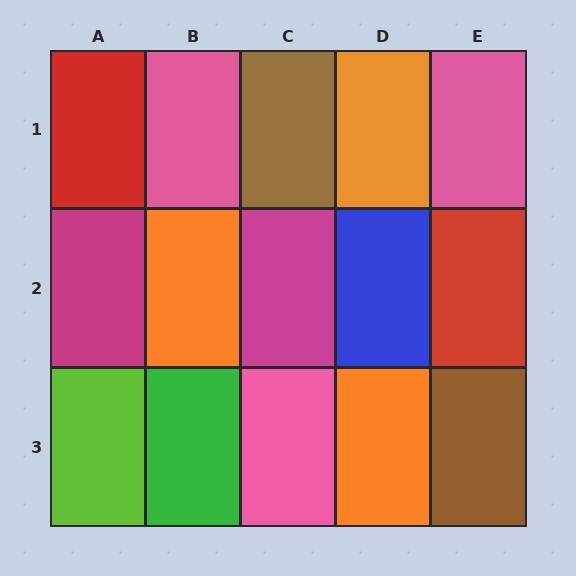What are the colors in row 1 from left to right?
Red, pink, brown, orange, pink.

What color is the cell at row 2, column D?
Blue.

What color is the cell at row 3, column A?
Lime.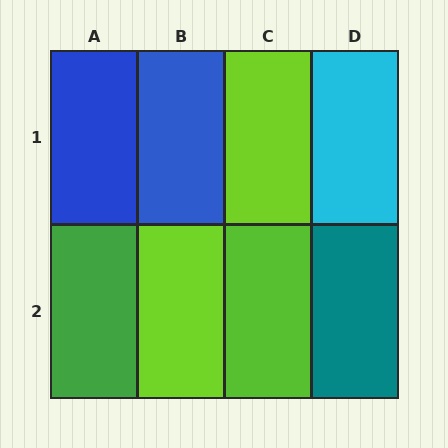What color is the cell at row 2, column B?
Lime.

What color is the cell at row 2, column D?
Teal.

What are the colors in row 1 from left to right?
Blue, blue, lime, cyan.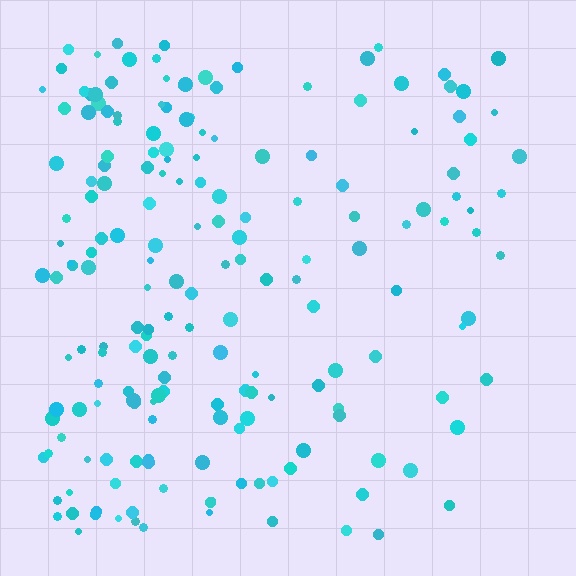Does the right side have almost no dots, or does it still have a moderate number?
Still a moderate number, just noticeably fewer than the left.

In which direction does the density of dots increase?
From right to left, with the left side densest.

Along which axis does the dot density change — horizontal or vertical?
Horizontal.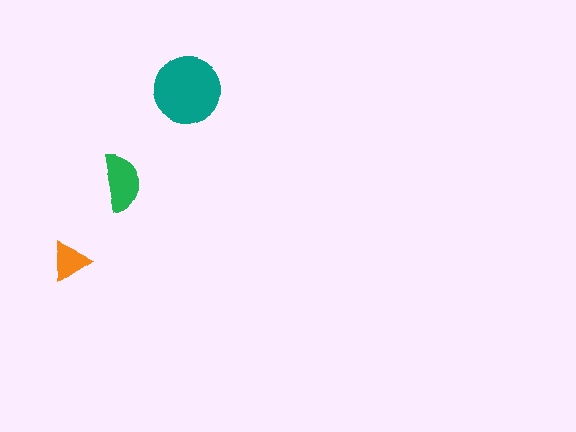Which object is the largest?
The teal circle.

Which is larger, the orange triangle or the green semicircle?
The green semicircle.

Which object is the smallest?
The orange triangle.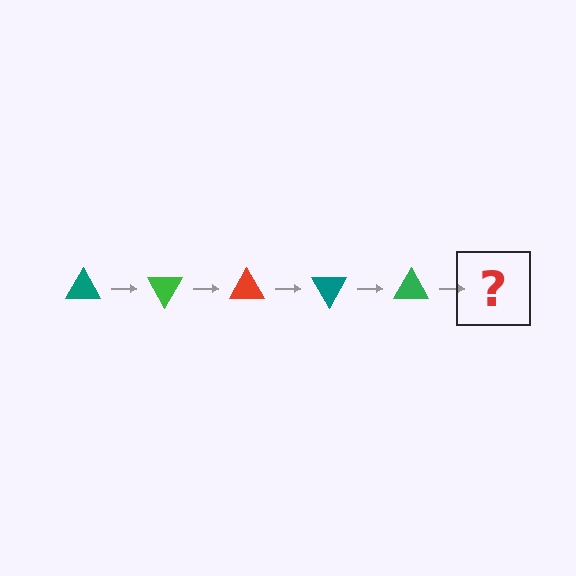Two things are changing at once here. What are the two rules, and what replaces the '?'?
The two rules are that it rotates 60 degrees each step and the color cycles through teal, green, and red. The '?' should be a red triangle, rotated 300 degrees from the start.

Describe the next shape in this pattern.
It should be a red triangle, rotated 300 degrees from the start.